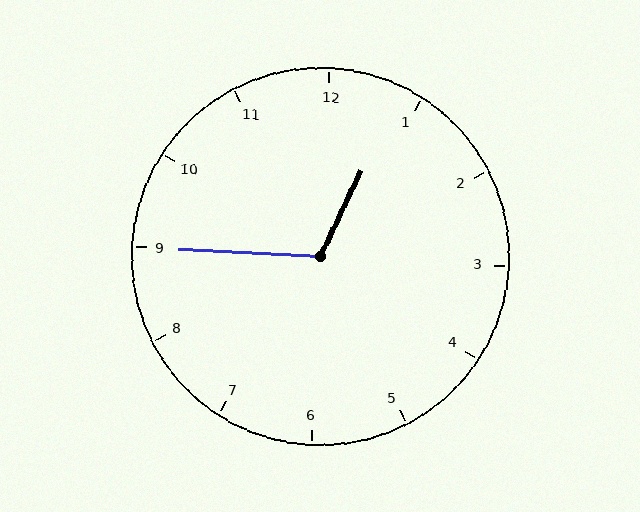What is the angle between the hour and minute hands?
Approximately 112 degrees.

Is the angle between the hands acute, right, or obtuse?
It is obtuse.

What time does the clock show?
12:45.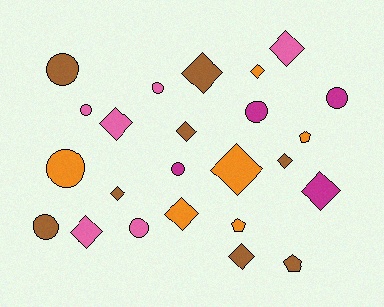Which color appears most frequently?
Brown, with 8 objects.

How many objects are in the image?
There are 24 objects.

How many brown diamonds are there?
There are 5 brown diamonds.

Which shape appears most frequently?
Diamond, with 12 objects.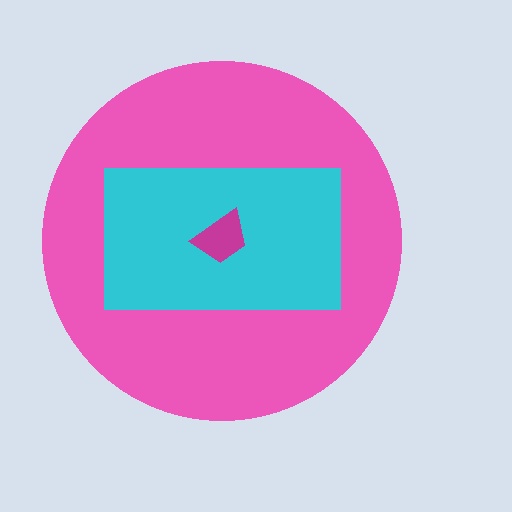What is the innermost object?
The magenta trapezoid.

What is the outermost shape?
The pink circle.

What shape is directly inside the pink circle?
The cyan rectangle.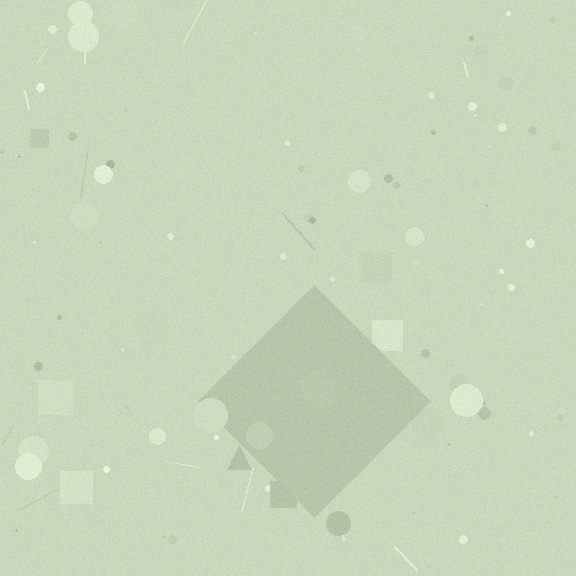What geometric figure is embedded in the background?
A diamond is embedded in the background.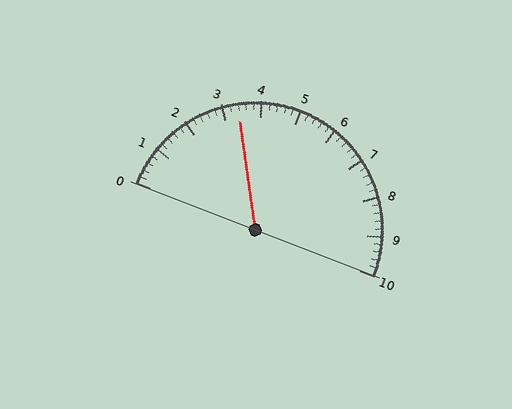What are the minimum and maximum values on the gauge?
The gauge ranges from 0 to 10.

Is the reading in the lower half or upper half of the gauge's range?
The reading is in the lower half of the range (0 to 10).